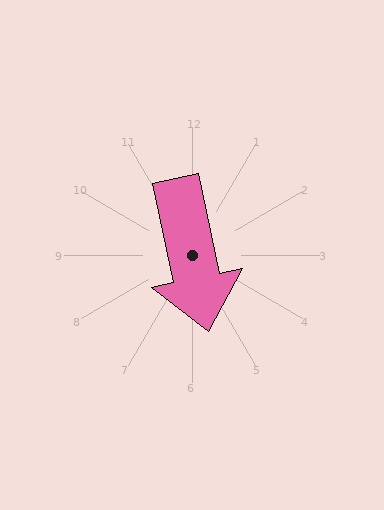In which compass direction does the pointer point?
South.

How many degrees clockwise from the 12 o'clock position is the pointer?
Approximately 168 degrees.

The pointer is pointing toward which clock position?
Roughly 6 o'clock.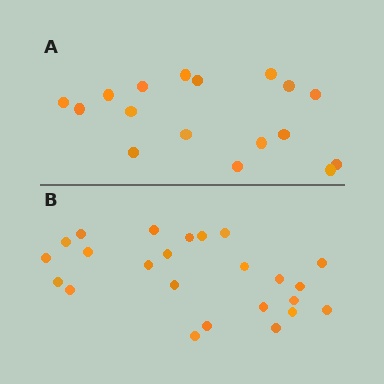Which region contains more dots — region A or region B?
Region B (the bottom region) has more dots.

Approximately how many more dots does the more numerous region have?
Region B has roughly 8 or so more dots than region A.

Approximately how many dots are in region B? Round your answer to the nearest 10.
About 20 dots. (The exact count is 24, which rounds to 20.)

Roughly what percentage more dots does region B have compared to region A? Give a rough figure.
About 40% more.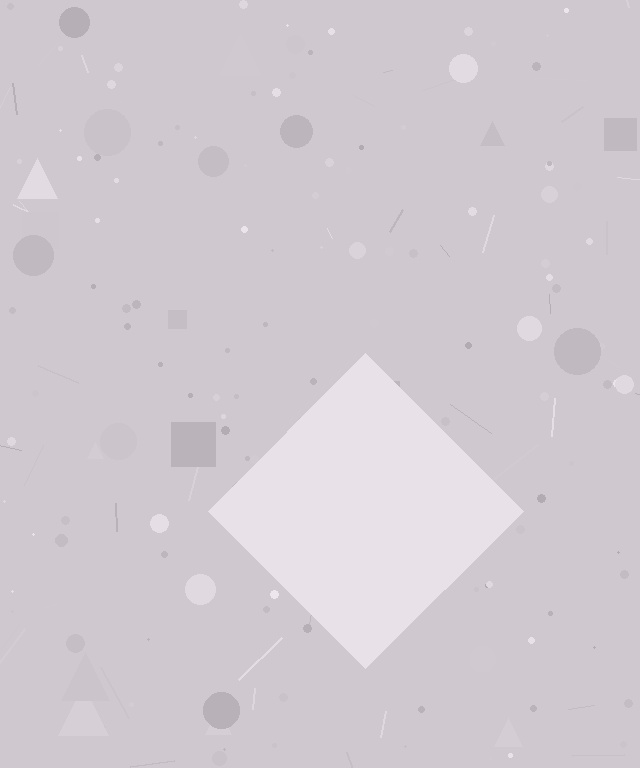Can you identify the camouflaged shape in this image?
The camouflaged shape is a diamond.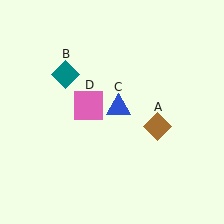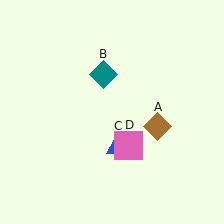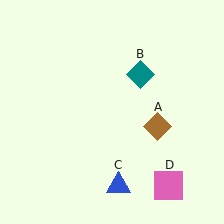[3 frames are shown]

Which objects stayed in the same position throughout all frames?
Brown diamond (object A) remained stationary.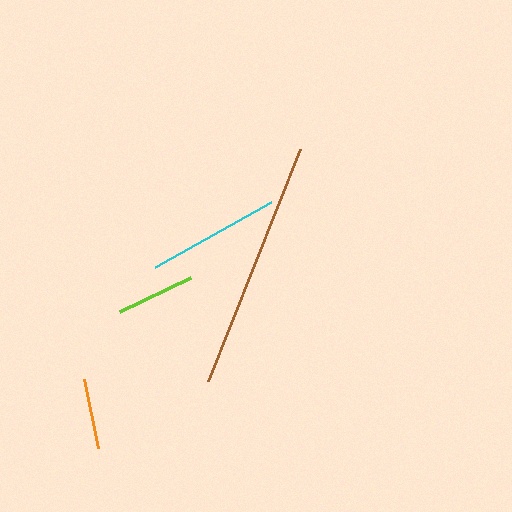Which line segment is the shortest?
The orange line is the shortest at approximately 71 pixels.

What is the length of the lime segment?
The lime segment is approximately 79 pixels long.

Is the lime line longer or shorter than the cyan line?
The cyan line is longer than the lime line.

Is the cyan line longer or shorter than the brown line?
The brown line is longer than the cyan line.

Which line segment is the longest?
The brown line is the longest at approximately 249 pixels.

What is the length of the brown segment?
The brown segment is approximately 249 pixels long.